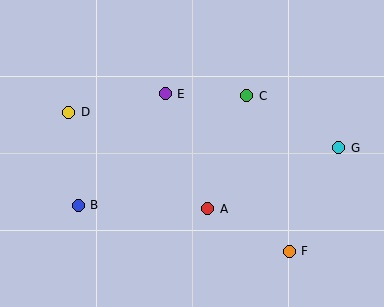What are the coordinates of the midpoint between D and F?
The midpoint between D and F is at (179, 182).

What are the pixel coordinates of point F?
Point F is at (289, 251).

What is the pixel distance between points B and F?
The distance between B and F is 216 pixels.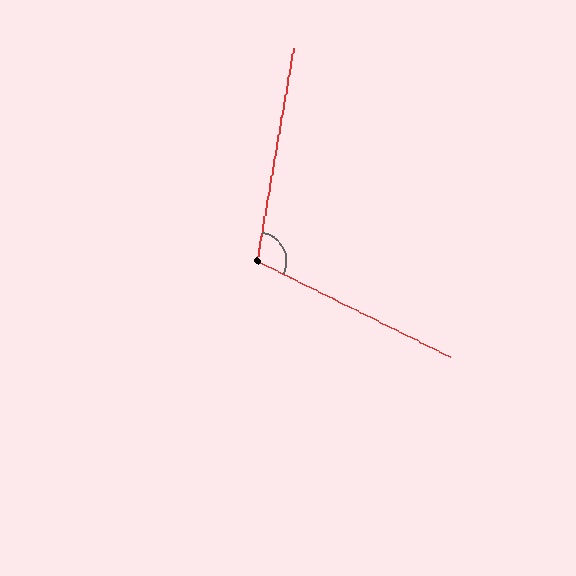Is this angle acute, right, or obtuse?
It is obtuse.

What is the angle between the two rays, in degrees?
Approximately 107 degrees.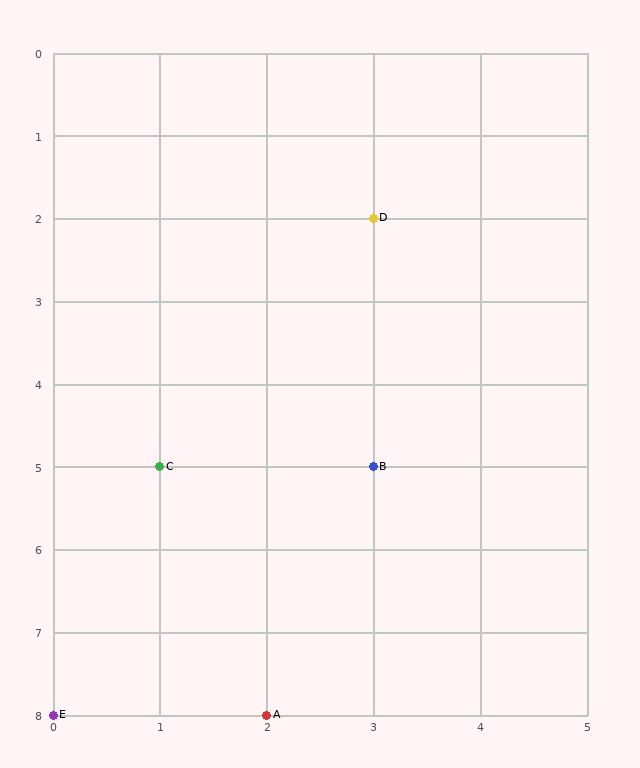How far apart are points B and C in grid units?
Points B and C are 2 columns apart.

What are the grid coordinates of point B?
Point B is at grid coordinates (3, 5).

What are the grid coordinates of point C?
Point C is at grid coordinates (1, 5).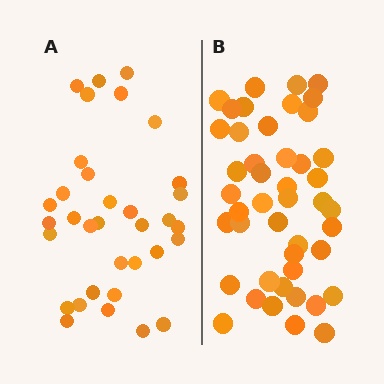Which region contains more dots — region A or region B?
Region B (the right region) has more dots.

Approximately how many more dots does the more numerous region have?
Region B has roughly 12 or so more dots than region A.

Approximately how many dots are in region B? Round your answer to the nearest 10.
About 40 dots. (The exact count is 45, which rounds to 40.)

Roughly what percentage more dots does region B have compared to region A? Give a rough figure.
About 30% more.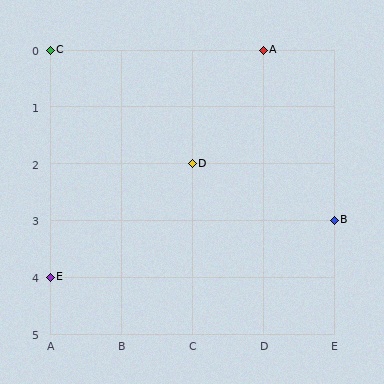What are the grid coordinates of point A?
Point A is at grid coordinates (D, 0).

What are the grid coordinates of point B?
Point B is at grid coordinates (E, 3).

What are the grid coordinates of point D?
Point D is at grid coordinates (C, 2).